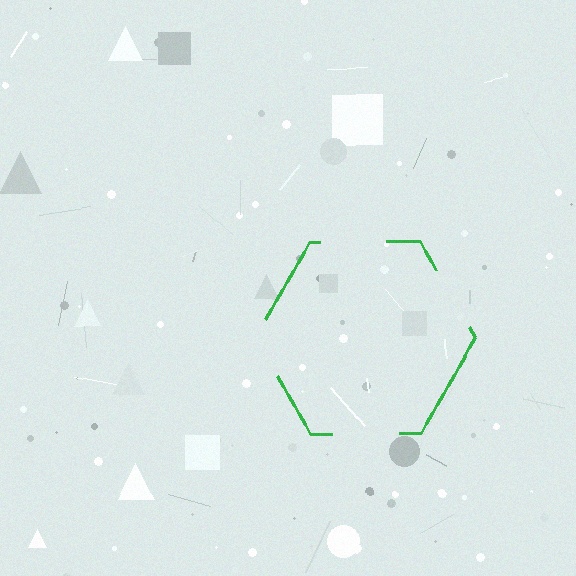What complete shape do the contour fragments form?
The contour fragments form a hexagon.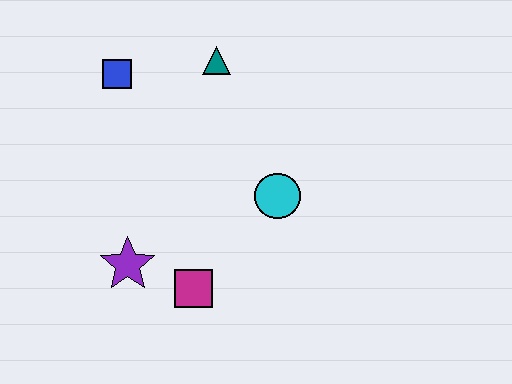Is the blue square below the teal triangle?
Yes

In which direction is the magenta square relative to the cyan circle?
The magenta square is below the cyan circle.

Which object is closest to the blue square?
The teal triangle is closest to the blue square.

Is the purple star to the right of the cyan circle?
No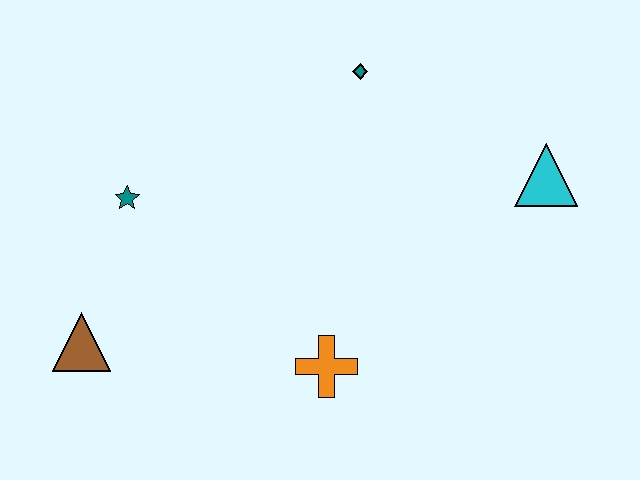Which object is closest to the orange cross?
The brown triangle is closest to the orange cross.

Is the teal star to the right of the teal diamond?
No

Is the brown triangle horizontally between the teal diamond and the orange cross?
No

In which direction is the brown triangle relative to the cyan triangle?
The brown triangle is to the left of the cyan triangle.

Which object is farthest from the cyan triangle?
The brown triangle is farthest from the cyan triangle.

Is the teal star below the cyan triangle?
Yes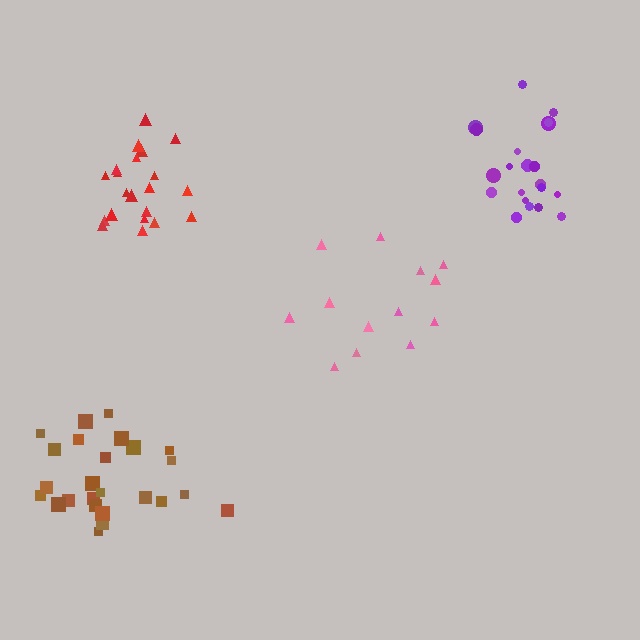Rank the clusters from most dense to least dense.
red, purple, brown, pink.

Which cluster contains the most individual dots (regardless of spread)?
Brown (25).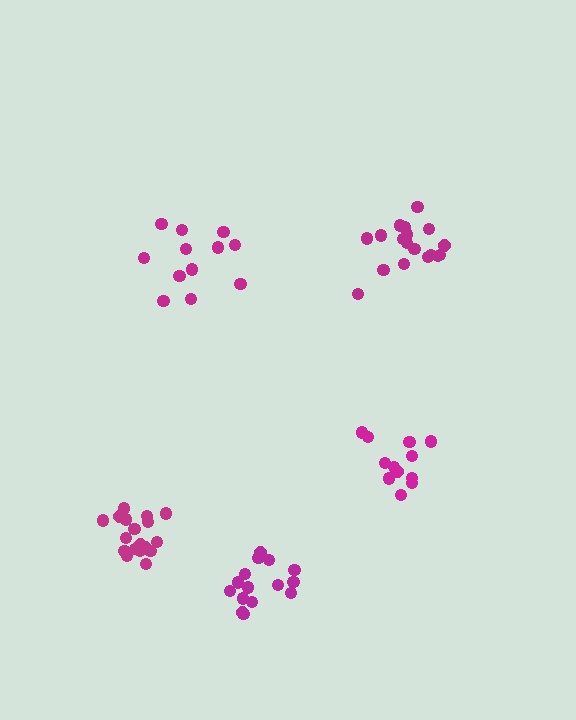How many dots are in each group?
Group 1: 15 dots, Group 2: 12 dots, Group 3: 12 dots, Group 4: 18 dots, Group 5: 18 dots (75 total).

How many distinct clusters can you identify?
There are 5 distinct clusters.